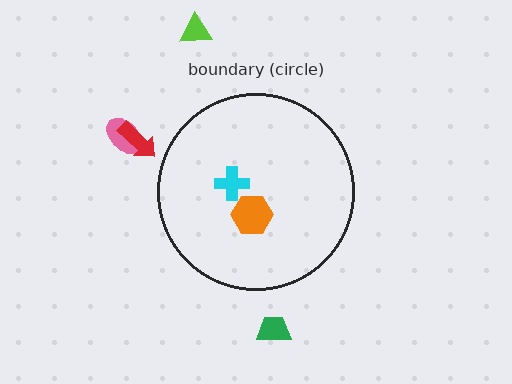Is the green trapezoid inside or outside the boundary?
Outside.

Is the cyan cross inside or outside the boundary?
Inside.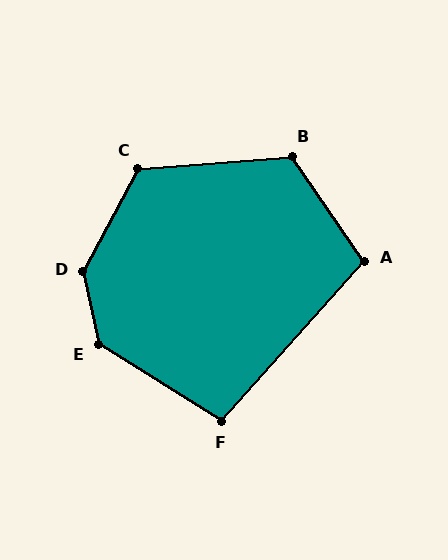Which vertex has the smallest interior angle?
F, at approximately 100 degrees.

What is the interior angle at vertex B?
Approximately 120 degrees (obtuse).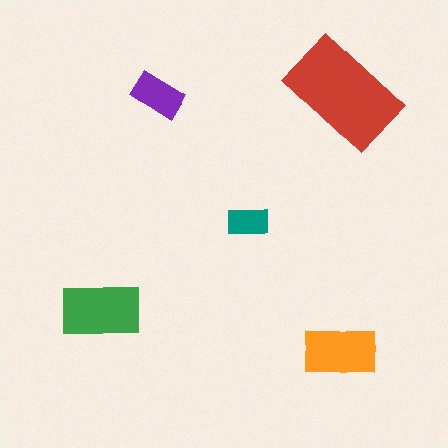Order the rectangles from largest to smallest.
the red one, the green one, the orange one, the purple one, the teal one.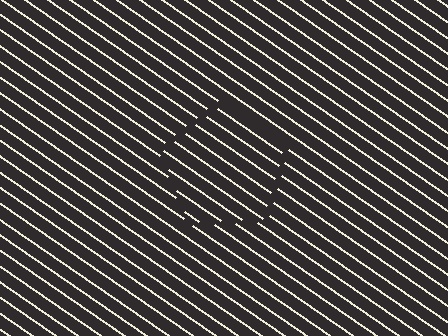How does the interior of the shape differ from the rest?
The interior of the shape contains the same grating, shifted by half a period — the contour is defined by the phase discontinuity where line-ends from the inner and outer gratings abut.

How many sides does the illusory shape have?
5 sides — the line-ends trace a pentagon.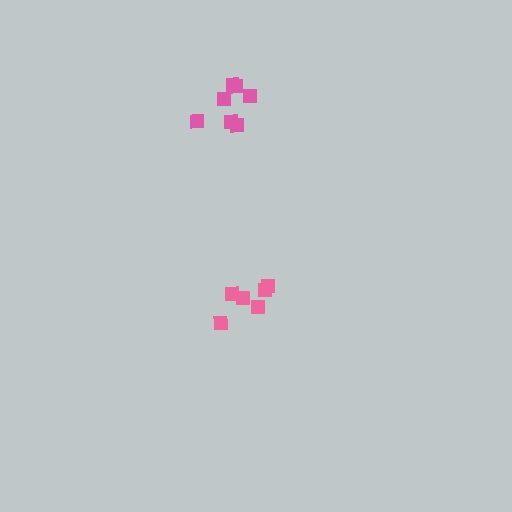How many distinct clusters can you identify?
There are 2 distinct clusters.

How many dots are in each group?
Group 1: 7 dots, Group 2: 6 dots (13 total).